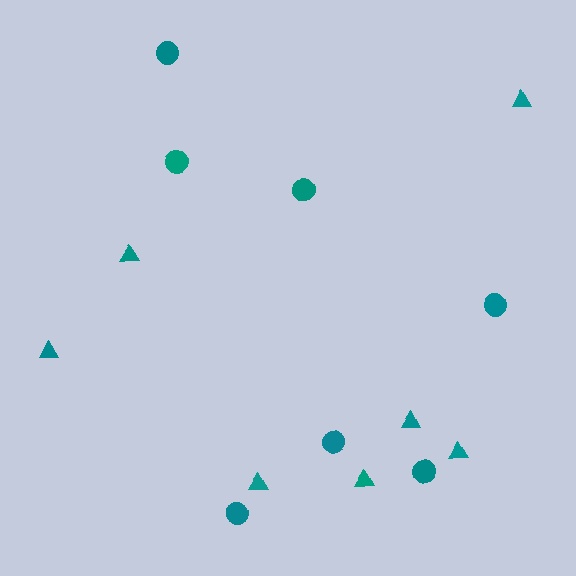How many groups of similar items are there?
There are 2 groups: one group of triangles (7) and one group of circles (7).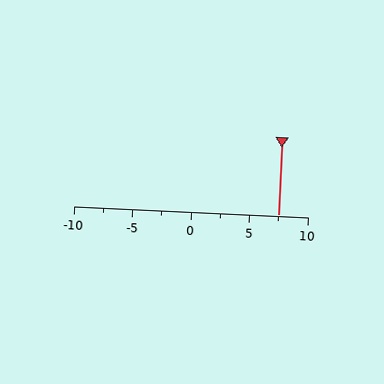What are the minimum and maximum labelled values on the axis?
The axis runs from -10 to 10.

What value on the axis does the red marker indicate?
The marker indicates approximately 7.5.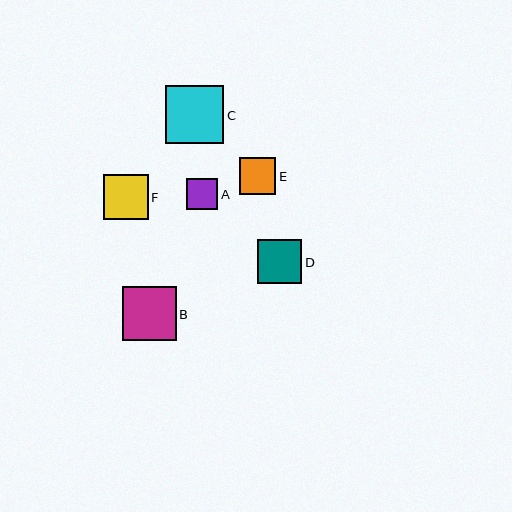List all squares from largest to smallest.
From largest to smallest: C, B, F, D, E, A.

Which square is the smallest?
Square A is the smallest with a size of approximately 31 pixels.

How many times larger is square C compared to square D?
Square C is approximately 1.3 times the size of square D.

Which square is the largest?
Square C is the largest with a size of approximately 58 pixels.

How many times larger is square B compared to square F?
Square B is approximately 1.2 times the size of square F.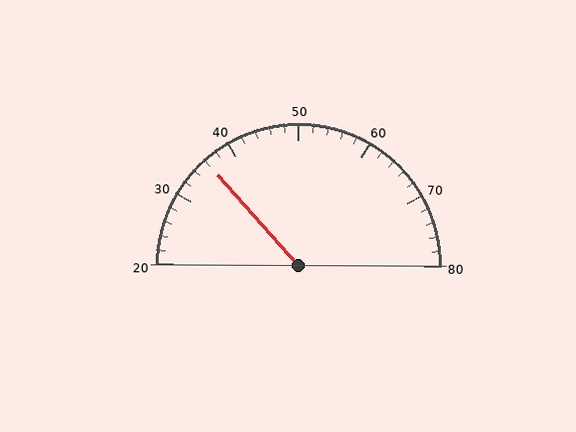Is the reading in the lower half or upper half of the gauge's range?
The reading is in the lower half of the range (20 to 80).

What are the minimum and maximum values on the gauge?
The gauge ranges from 20 to 80.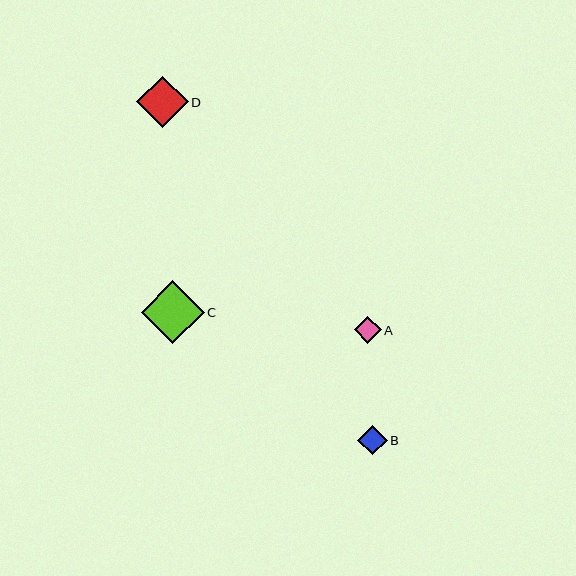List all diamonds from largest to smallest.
From largest to smallest: C, D, B, A.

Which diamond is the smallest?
Diamond A is the smallest with a size of approximately 27 pixels.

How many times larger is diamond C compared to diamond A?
Diamond C is approximately 2.3 times the size of diamond A.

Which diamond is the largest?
Diamond C is the largest with a size of approximately 63 pixels.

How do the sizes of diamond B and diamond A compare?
Diamond B and diamond A are approximately the same size.